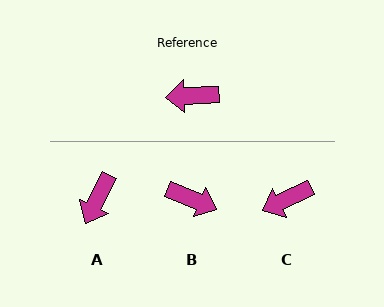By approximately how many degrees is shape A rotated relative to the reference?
Approximately 60 degrees counter-clockwise.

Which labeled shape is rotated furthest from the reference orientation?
B, about 155 degrees away.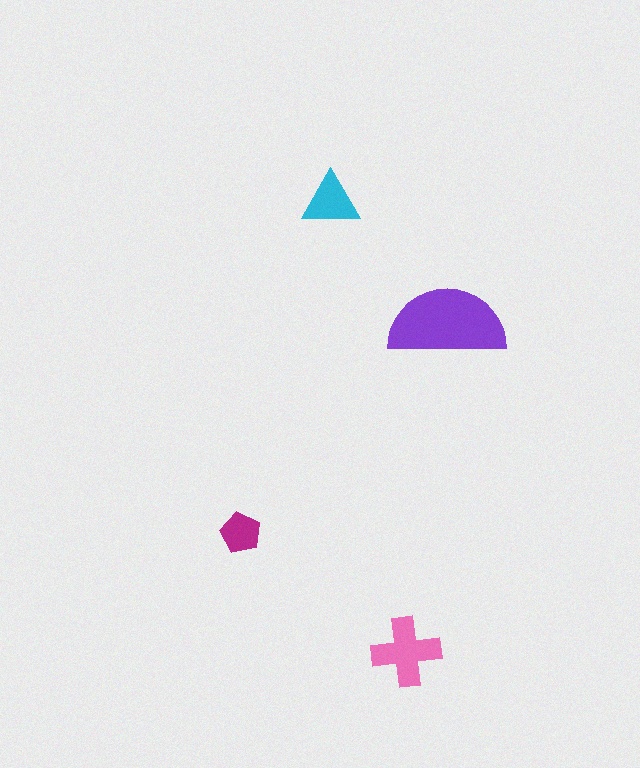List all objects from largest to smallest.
The purple semicircle, the pink cross, the cyan triangle, the magenta pentagon.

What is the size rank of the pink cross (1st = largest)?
2nd.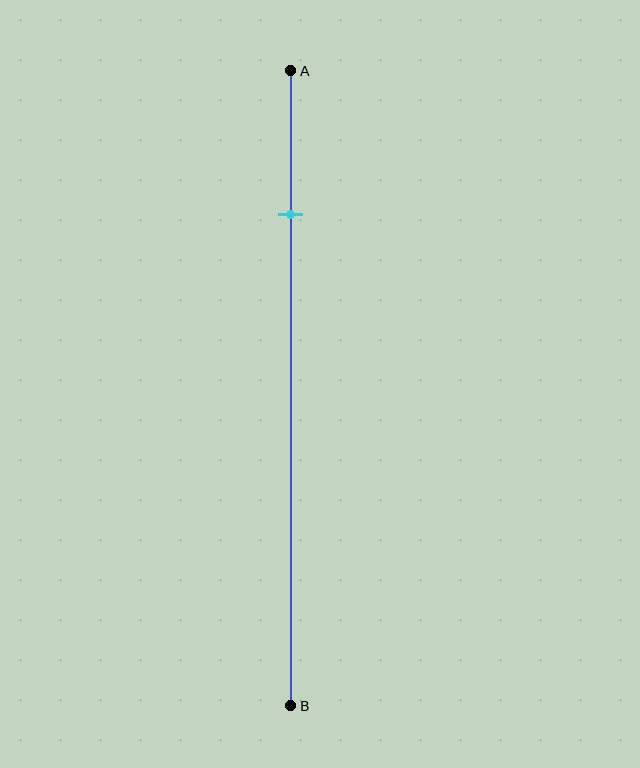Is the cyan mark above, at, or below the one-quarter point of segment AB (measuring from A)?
The cyan mark is approximately at the one-quarter point of segment AB.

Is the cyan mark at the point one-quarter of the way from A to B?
Yes, the mark is approximately at the one-quarter point.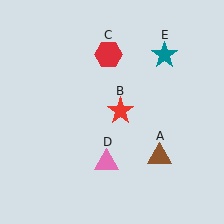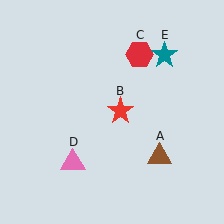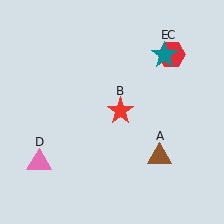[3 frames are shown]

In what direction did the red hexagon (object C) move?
The red hexagon (object C) moved right.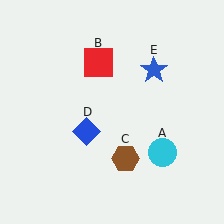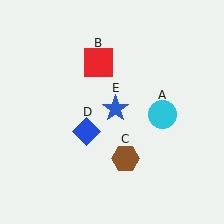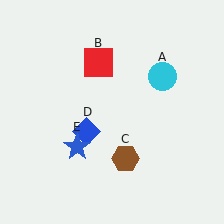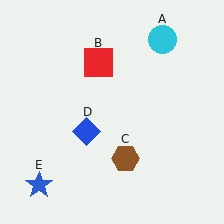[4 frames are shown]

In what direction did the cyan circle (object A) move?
The cyan circle (object A) moved up.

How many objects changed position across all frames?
2 objects changed position: cyan circle (object A), blue star (object E).